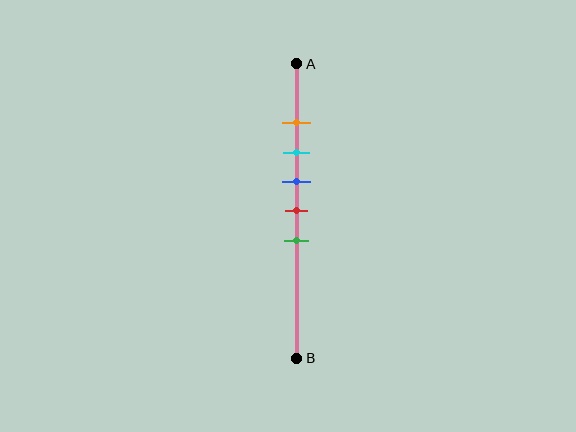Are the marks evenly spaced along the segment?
Yes, the marks are approximately evenly spaced.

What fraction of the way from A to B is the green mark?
The green mark is approximately 60% (0.6) of the way from A to B.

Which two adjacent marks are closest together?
The orange and cyan marks are the closest adjacent pair.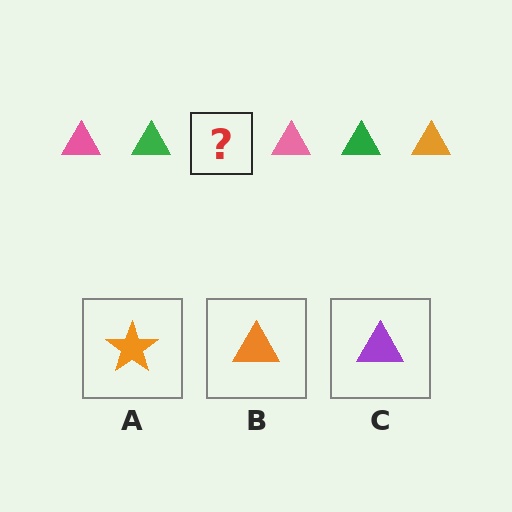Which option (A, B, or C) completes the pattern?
B.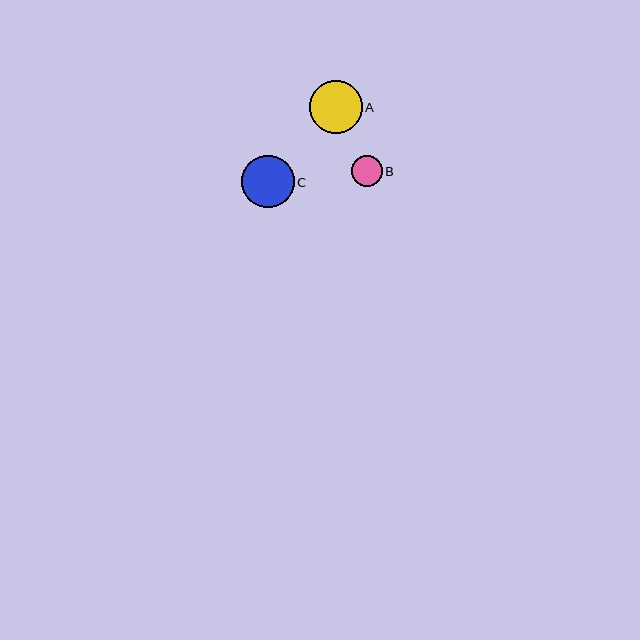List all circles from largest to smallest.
From largest to smallest: A, C, B.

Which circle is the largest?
Circle A is the largest with a size of approximately 53 pixels.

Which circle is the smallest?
Circle B is the smallest with a size of approximately 30 pixels.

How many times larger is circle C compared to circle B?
Circle C is approximately 1.7 times the size of circle B.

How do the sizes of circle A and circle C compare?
Circle A and circle C are approximately the same size.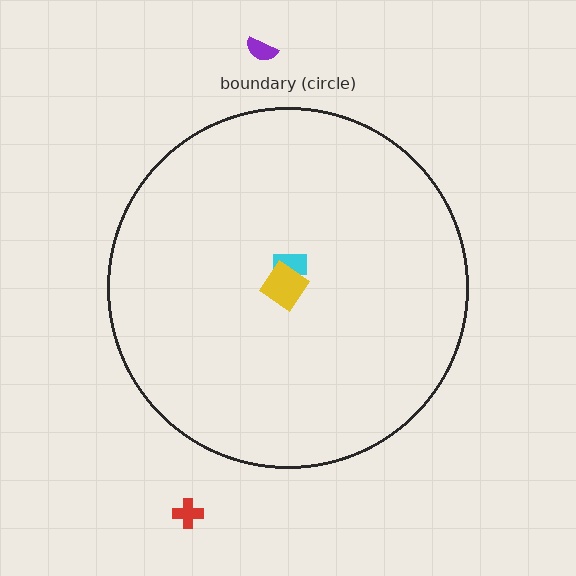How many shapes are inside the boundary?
2 inside, 2 outside.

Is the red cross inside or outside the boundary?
Outside.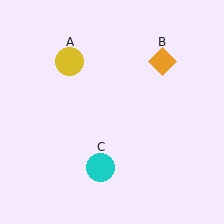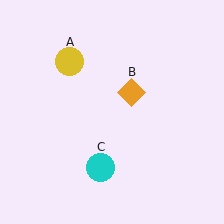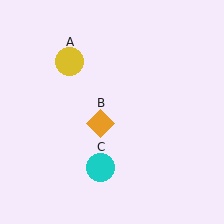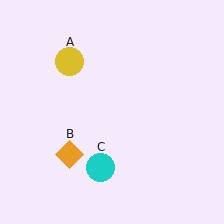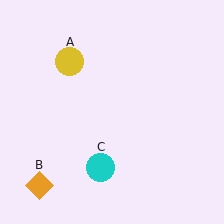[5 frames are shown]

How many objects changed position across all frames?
1 object changed position: orange diamond (object B).